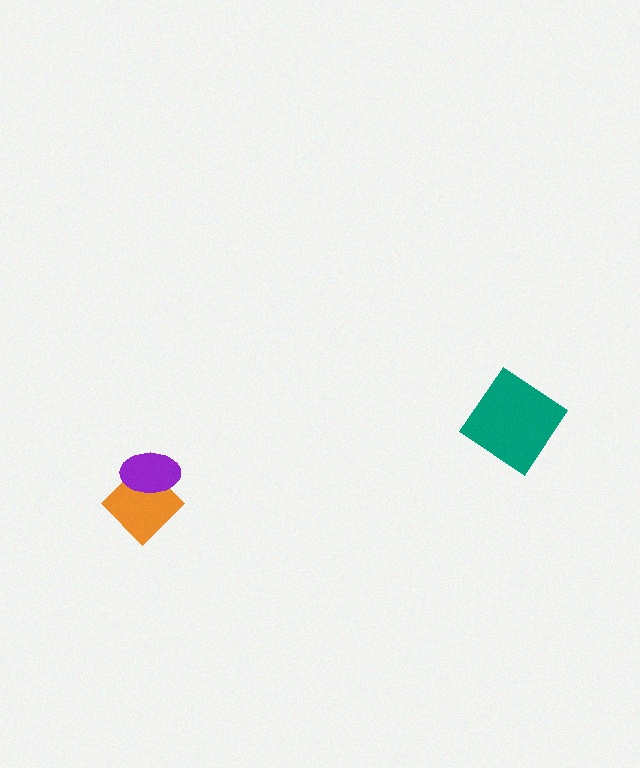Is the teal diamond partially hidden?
No, no other shape covers it.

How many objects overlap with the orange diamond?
1 object overlaps with the orange diamond.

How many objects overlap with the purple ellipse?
1 object overlaps with the purple ellipse.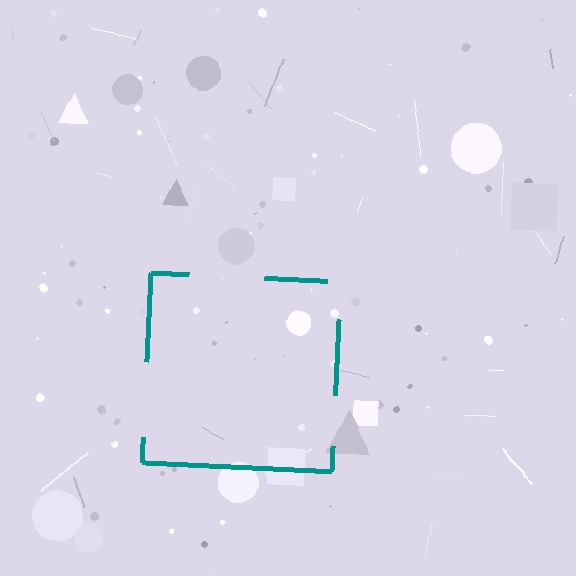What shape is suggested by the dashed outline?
The dashed outline suggests a square.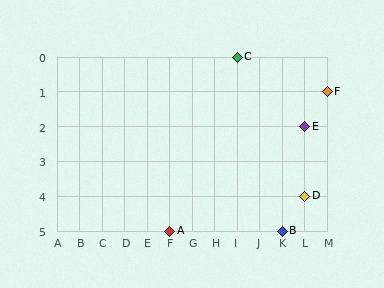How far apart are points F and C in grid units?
Points F and C are 4 columns and 1 row apart (about 4.1 grid units diagonally).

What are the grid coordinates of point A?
Point A is at grid coordinates (F, 5).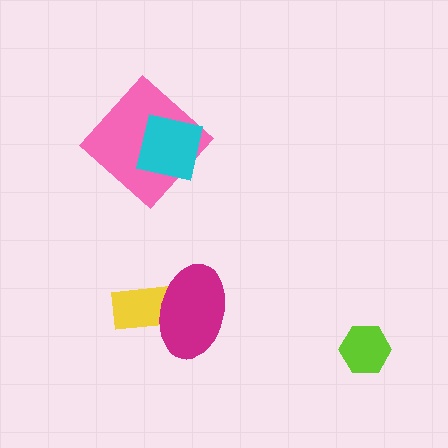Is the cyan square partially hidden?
No, no other shape covers it.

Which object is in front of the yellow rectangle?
The magenta ellipse is in front of the yellow rectangle.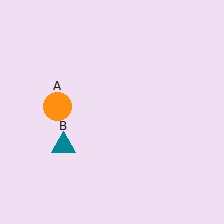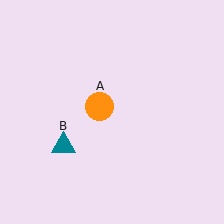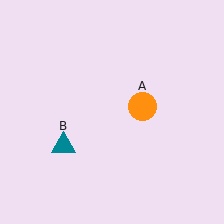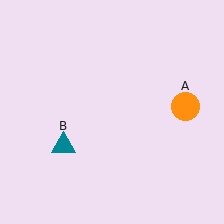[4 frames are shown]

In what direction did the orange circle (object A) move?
The orange circle (object A) moved right.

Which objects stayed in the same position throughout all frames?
Teal triangle (object B) remained stationary.